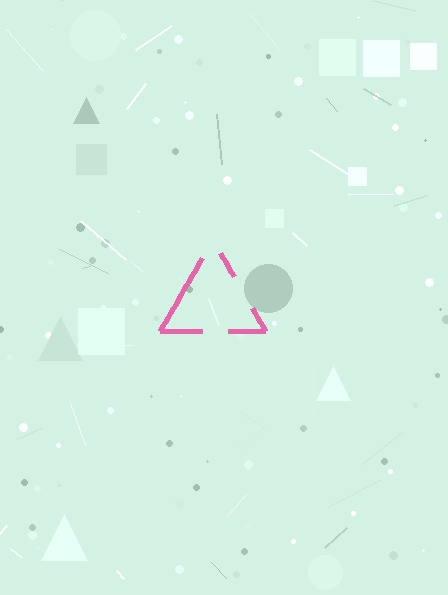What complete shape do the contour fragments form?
The contour fragments form a triangle.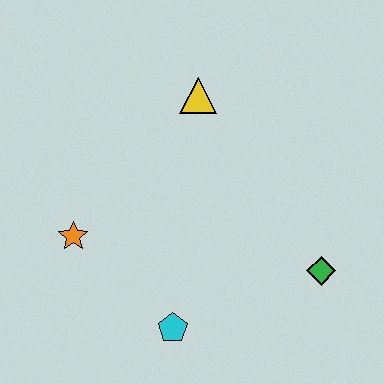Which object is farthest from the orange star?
The green diamond is farthest from the orange star.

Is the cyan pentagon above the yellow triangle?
No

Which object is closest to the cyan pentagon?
The orange star is closest to the cyan pentagon.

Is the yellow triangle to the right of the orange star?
Yes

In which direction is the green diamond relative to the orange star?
The green diamond is to the right of the orange star.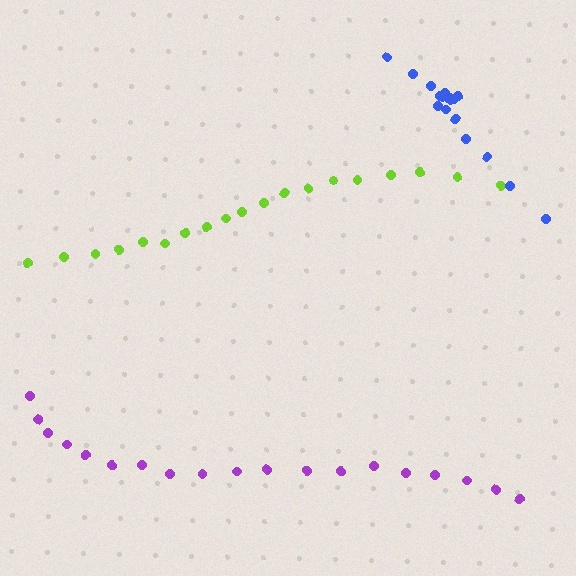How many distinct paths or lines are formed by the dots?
There are 3 distinct paths.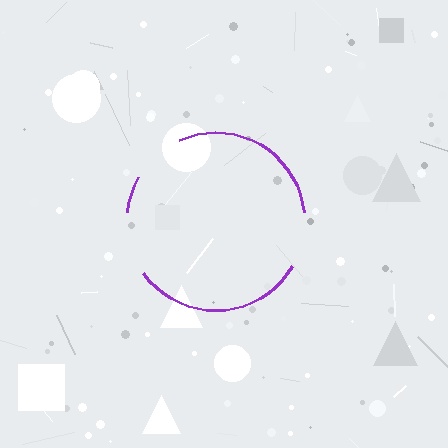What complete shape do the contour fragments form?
The contour fragments form a circle.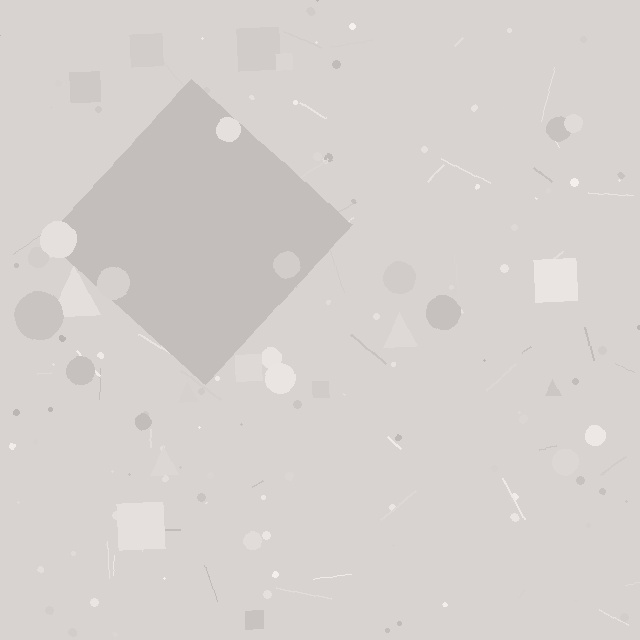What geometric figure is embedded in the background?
A diamond is embedded in the background.